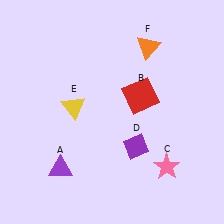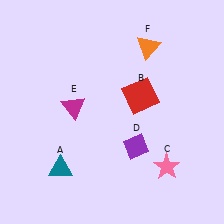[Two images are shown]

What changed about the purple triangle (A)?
In Image 1, A is purple. In Image 2, it changed to teal.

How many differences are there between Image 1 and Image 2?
There are 2 differences between the two images.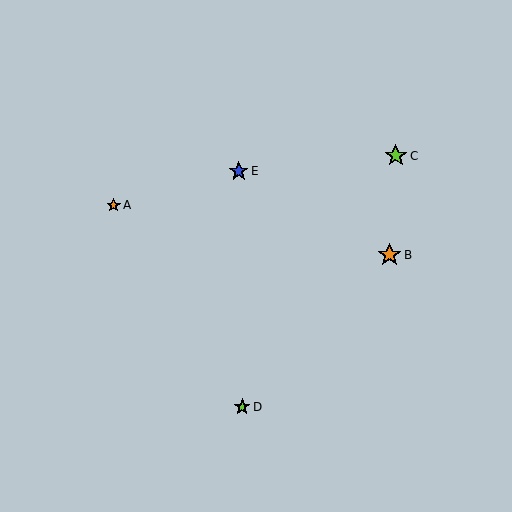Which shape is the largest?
The orange star (labeled B) is the largest.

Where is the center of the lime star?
The center of the lime star is at (396, 156).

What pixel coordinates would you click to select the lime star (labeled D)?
Click at (242, 407) to select the lime star D.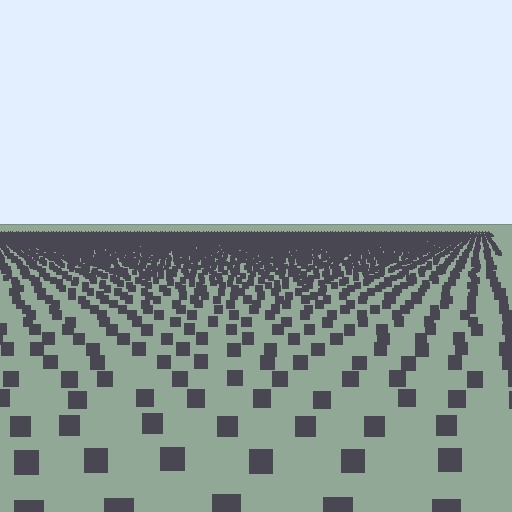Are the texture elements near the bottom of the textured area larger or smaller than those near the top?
Larger. Near the bottom, elements are closer to the viewer and appear at a bigger on-screen size.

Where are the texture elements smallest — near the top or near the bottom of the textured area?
Near the top.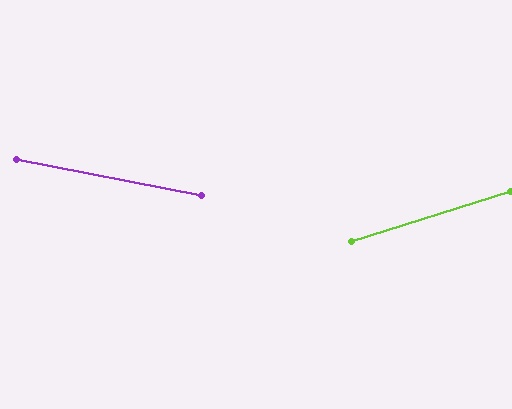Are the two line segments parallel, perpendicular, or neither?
Neither parallel nor perpendicular — they differ by about 28°.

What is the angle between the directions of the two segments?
Approximately 28 degrees.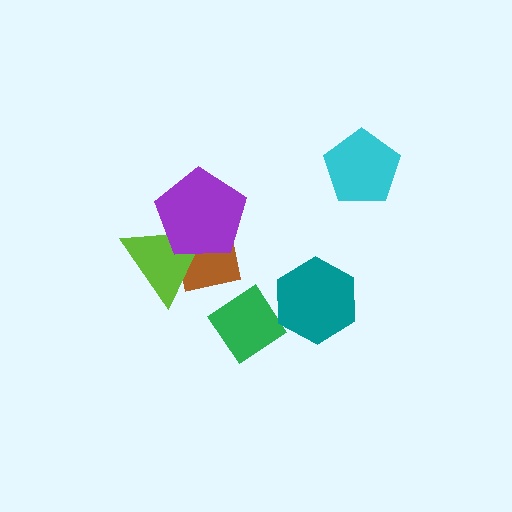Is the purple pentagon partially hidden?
No, no other shape covers it.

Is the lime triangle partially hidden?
Yes, it is partially covered by another shape.